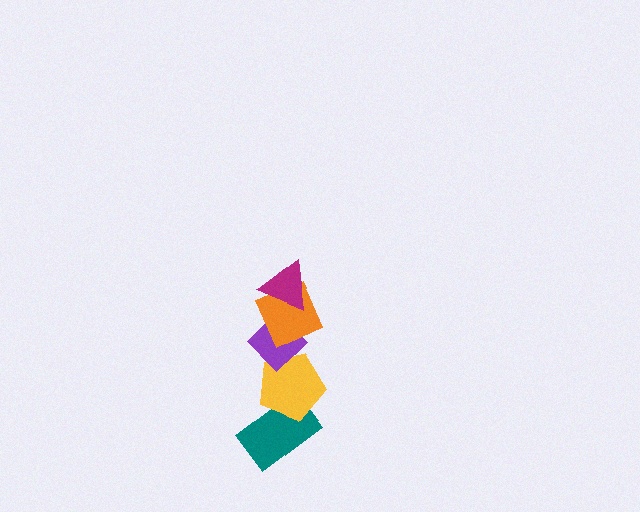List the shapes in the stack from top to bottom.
From top to bottom: the magenta triangle, the orange square, the purple diamond, the yellow pentagon, the teal rectangle.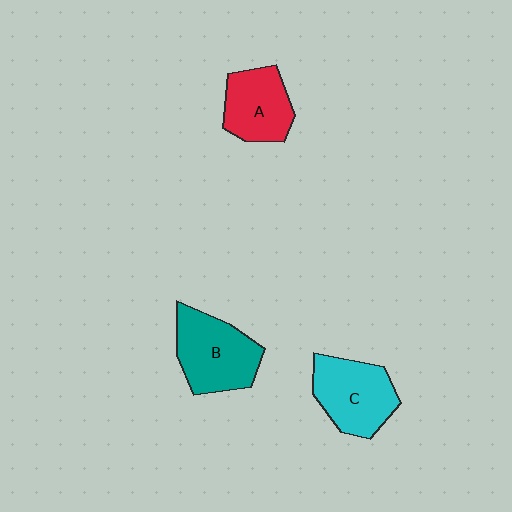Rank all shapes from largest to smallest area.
From largest to smallest: B (teal), C (cyan), A (red).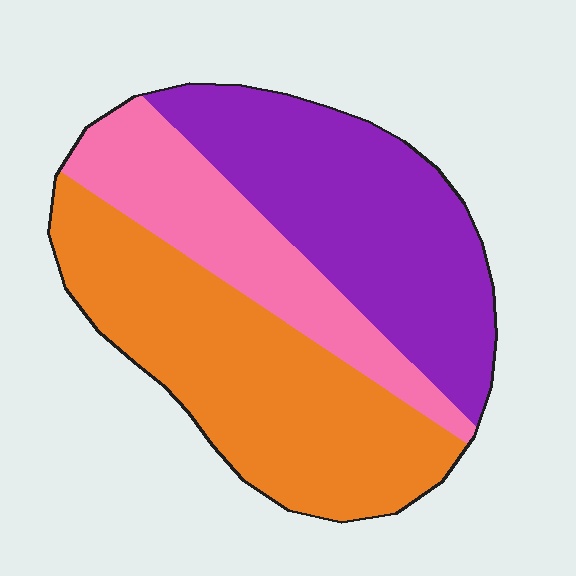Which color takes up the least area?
Pink, at roughly 25%.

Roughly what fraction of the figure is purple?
Purple covers 36% of the figure.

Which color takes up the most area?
Orange, at roughly 40%.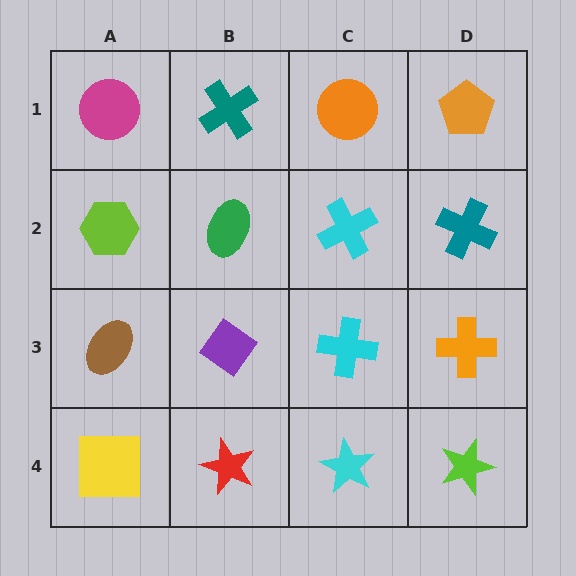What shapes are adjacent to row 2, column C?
An orange circle (row 1, column C), a cyan cross (row 3, column C), a green ellipse (row 2, column B), a teal cross (row 2, column D).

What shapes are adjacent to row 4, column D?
An orange cross (row 3, column D), a cyan star (row 4, column C).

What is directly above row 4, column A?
A brown ellipse.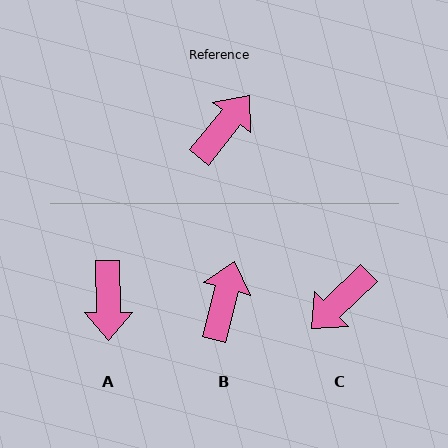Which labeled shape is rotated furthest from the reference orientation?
C, about 173 degrees away.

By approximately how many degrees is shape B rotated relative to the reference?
Approximately 25 degrees counter-clockwise.